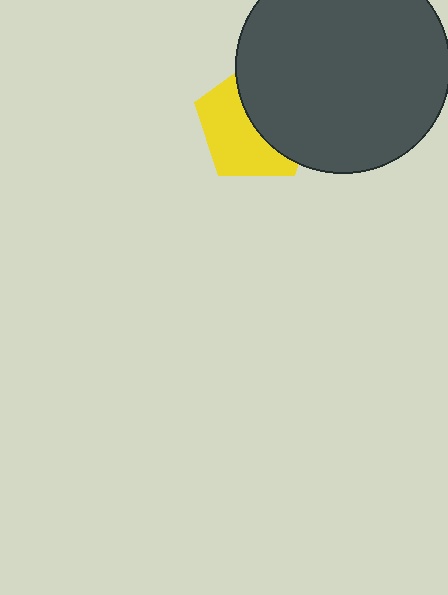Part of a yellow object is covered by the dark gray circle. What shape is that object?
It is a pentagon.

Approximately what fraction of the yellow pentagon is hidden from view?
Roughly 49% of the yellow pentagon is hidden behind the dark gray circle.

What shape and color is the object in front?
The object in front is a dark gray circle.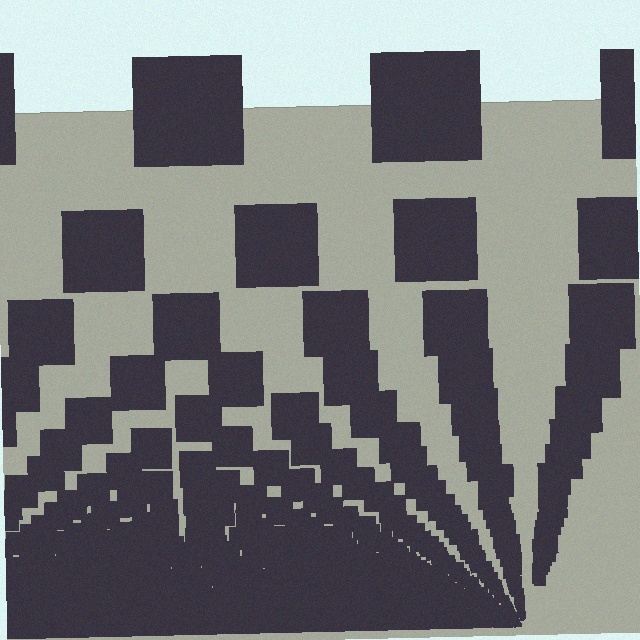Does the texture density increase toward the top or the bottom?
Density increases toward the bottom.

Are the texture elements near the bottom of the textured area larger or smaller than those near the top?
Smaller. The gradient is inverted — elements near the bottom are smaller and denser.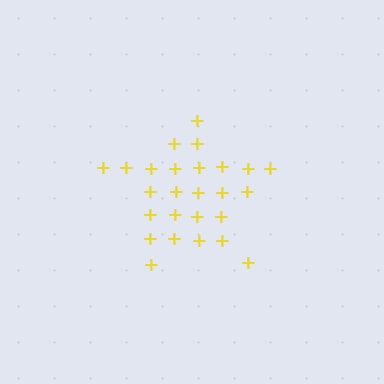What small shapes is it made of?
It is made of small plus signs.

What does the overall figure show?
The overall figure shows a star.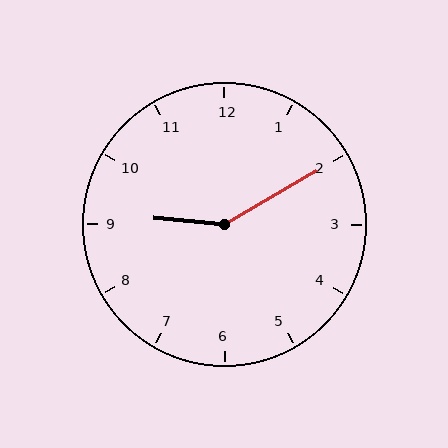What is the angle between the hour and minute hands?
Approximately 145 degrees.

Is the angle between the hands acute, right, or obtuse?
It is obtuse.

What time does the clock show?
9:10.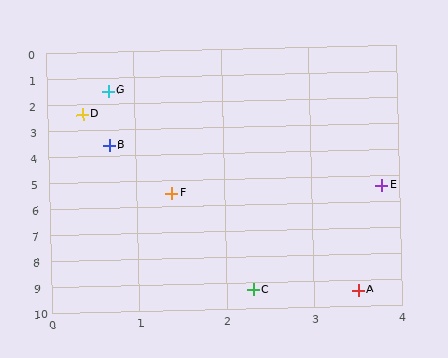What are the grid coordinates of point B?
Point B is at approximately (0.7, 3.6).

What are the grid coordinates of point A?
Point A is at approximately (3.5, 9.4).